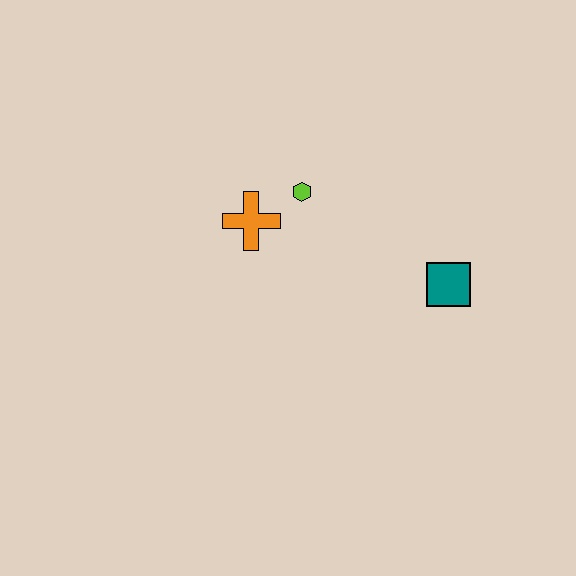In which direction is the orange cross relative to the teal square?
The orange cross is to the left of the teal square.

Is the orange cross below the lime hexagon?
Yes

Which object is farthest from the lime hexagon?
The teal square is farthest from the lime hexagon.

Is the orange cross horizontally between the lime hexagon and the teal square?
No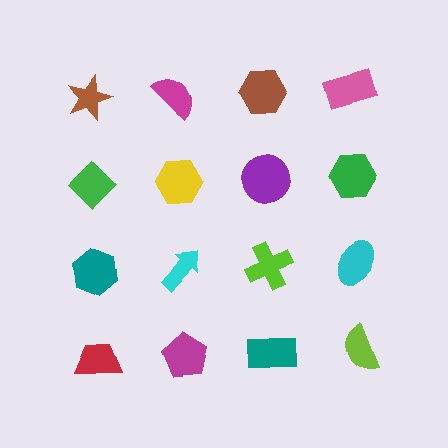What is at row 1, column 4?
A pink rectangle.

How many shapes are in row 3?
4 shapes.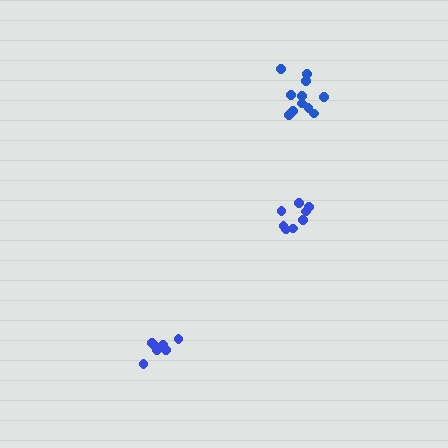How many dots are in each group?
Group 1: 8 dots, Group 2: 7 dots, Group 3: 11 dots (26 total).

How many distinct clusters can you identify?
There are 3 distinct clusters.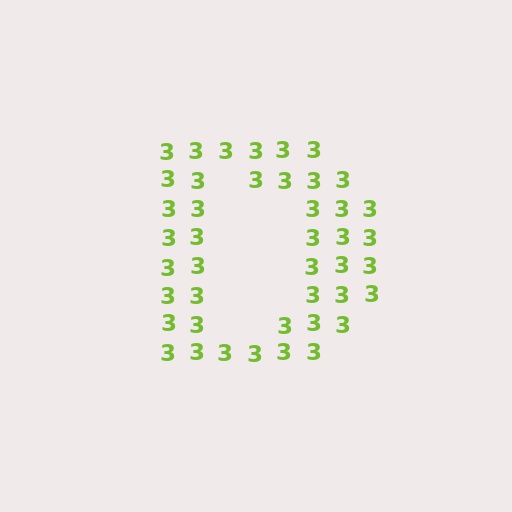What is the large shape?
The large shape is the letter D.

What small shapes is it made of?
It is made of small digit 3's.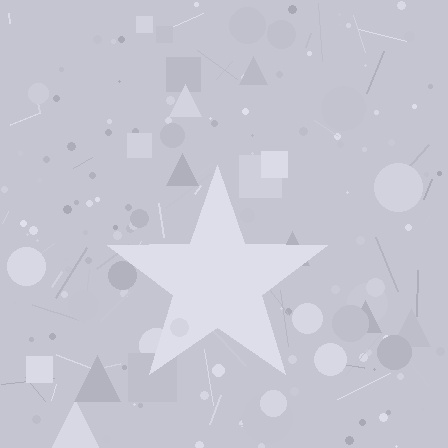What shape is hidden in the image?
A star is hidden in the image.